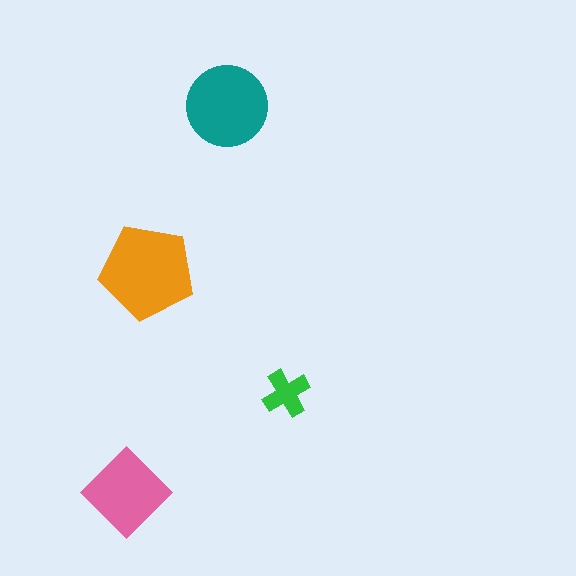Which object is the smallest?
The green cross.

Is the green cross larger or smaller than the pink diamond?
Smaller.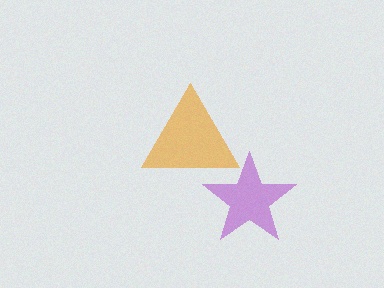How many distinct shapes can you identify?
There are 2 distinct shapes: an orange triangle, a purple star.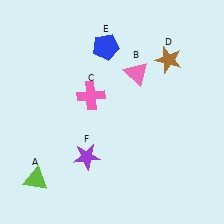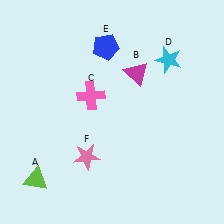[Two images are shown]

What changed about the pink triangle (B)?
In Image 1, B is pink. In Image 2, it changed to magenta.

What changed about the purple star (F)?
In Image 1, F is purple. In Image 2, it changed to pink.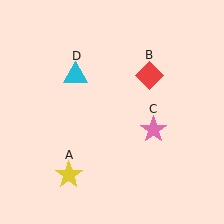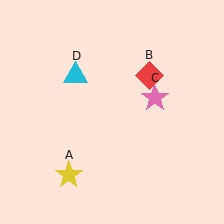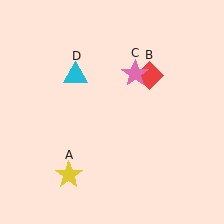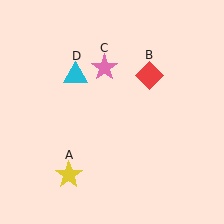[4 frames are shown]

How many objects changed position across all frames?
1 object changed position: pink star (object C).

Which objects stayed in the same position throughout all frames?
Yellow star (object A) and red diamond (object B) and cyan triangle (object D) remained stationary.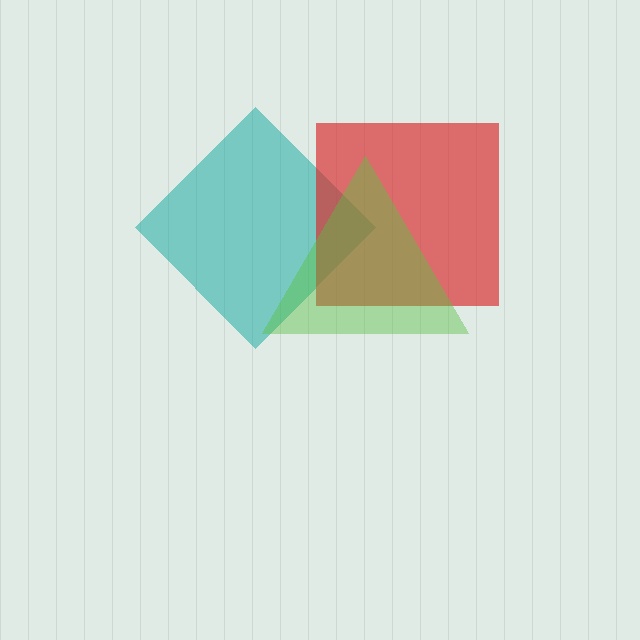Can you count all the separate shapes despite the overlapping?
Yes, there are 3 separate shapes.